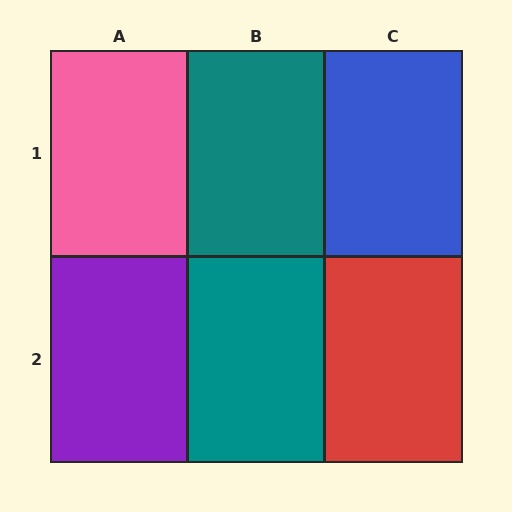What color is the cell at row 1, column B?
Teal.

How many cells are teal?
2 cells are teal.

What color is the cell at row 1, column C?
Blue.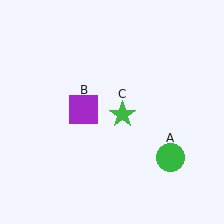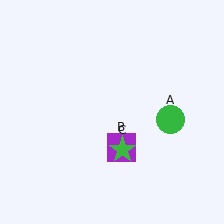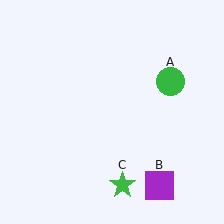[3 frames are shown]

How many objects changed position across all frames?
3 objects changed position: green circle (object A), purple square (object B), green star (object C).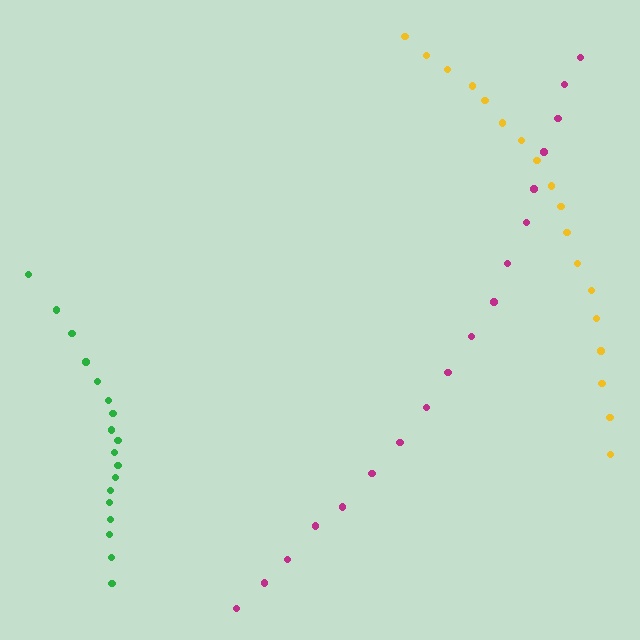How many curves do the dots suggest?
There are 3 distinct paths.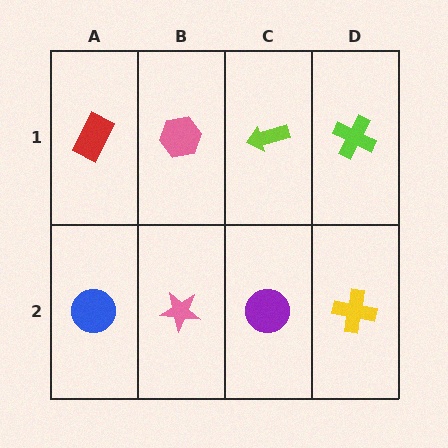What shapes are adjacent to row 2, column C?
A lime arrow (row 1, column C), a pink star (row 2, column B), a yellow cross (row 2, column D).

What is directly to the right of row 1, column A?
A pink hexagon.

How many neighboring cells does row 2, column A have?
2.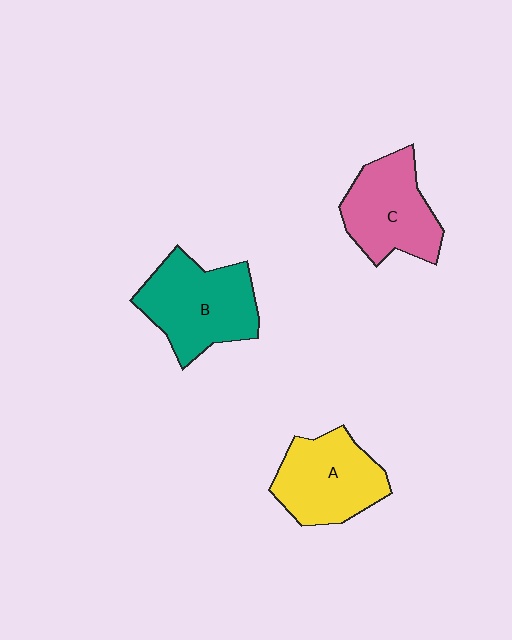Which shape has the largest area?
Shape B (teal).